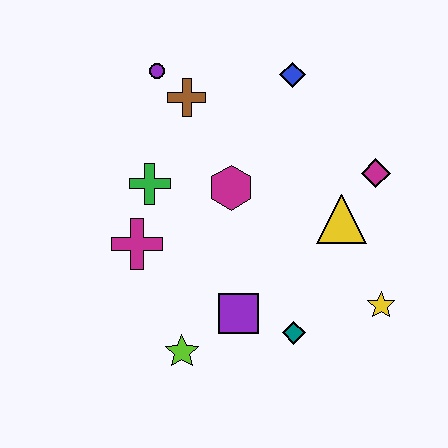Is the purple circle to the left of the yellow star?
Yes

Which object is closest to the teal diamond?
The purple square is closest to the teal diamond.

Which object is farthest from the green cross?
The yellow star is farthest from the green cross.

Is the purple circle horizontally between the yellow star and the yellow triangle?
No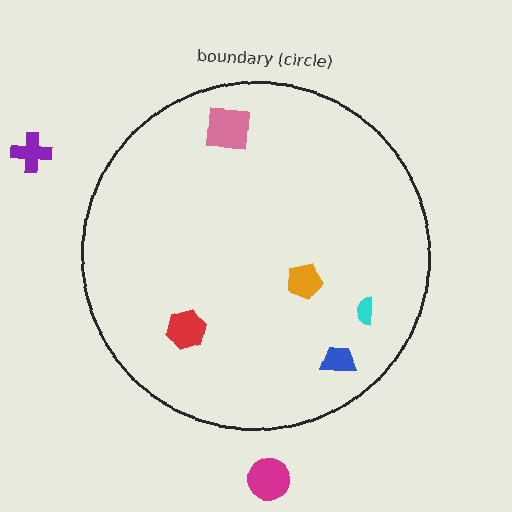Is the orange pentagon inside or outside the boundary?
Inside.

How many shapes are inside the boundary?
5 inside, 2 outside.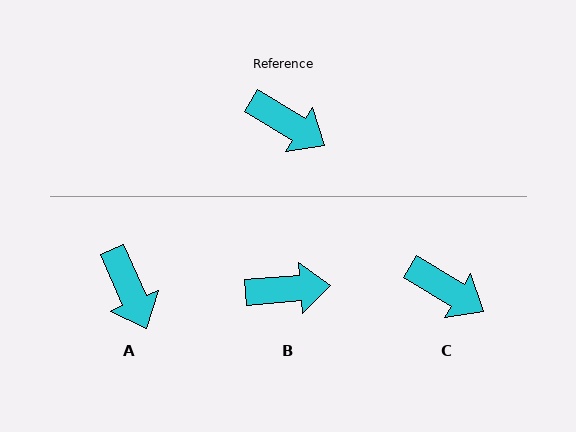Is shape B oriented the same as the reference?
No, it is off by about 35 degrees.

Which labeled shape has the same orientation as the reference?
C.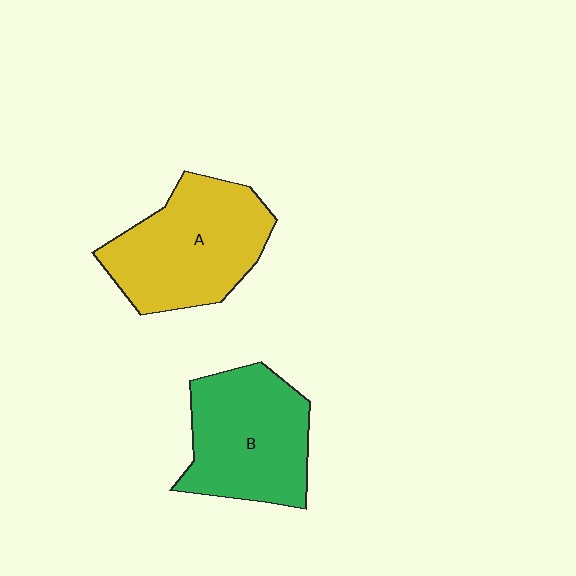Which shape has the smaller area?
Shape B (green).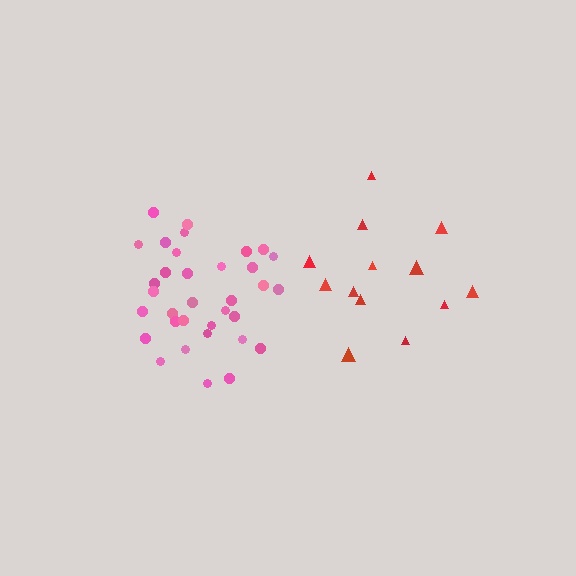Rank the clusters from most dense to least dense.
pink, red.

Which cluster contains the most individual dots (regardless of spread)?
Pink (34).